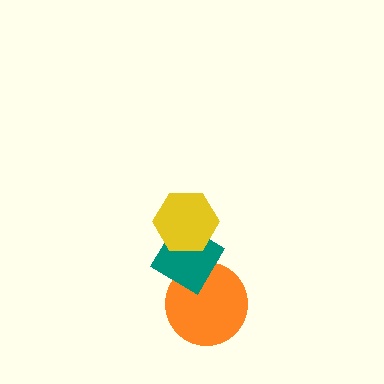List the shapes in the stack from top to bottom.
From top to bottom: the yellow hexagon, the teal diamond, the orange circle.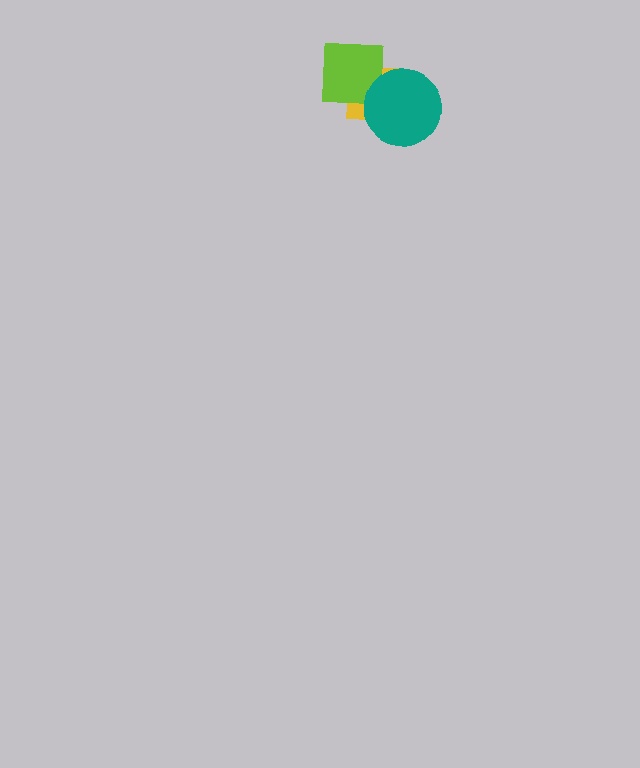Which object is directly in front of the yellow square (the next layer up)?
The lime square is directly in front of the yellow square.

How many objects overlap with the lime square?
1 object overlaps with the lime square.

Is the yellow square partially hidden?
Yes, it is partially covered by another shape.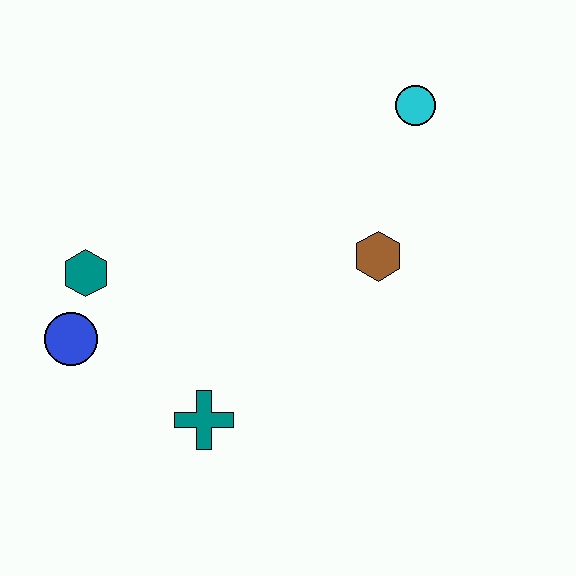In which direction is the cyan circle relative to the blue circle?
The cyan circle is to the right of the blue circle.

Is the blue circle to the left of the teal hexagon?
Yes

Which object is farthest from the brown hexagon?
The blue circle is farthest from the brown hexagon.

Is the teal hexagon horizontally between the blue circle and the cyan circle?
Yes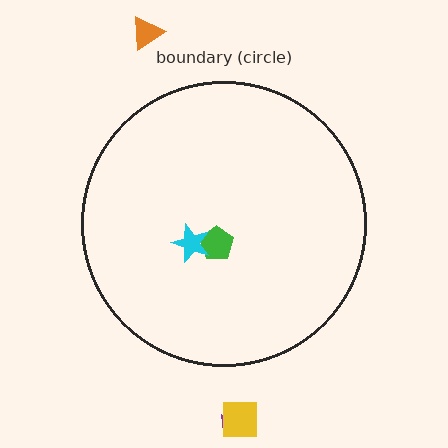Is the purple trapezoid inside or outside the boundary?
Outside.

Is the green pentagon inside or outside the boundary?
Inside.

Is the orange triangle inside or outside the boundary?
Outside.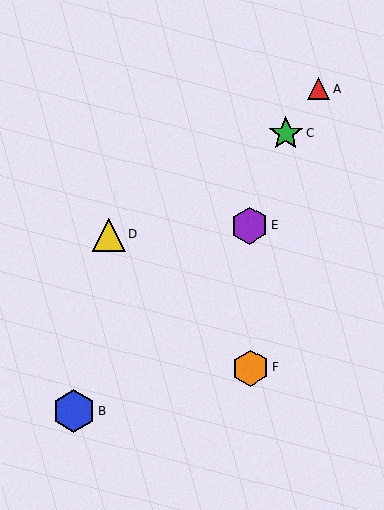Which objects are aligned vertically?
Objects E, F are aligned vertically.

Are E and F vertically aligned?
Yes, both are at x≈250.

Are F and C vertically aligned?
No, F is at x≈251 and C is at x≈286.